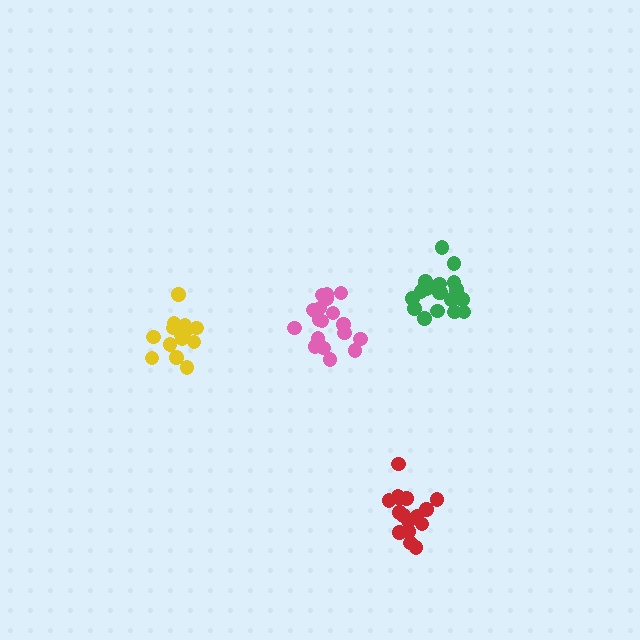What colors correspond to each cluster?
The clusters are colored: red, green, yellow, pink.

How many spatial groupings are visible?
There are 4 spatial groupings.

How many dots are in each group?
Group 1: 17 dots, Group 2: 19 dots, Group 3: 15 dots, Group 4: 19 dots (70 total).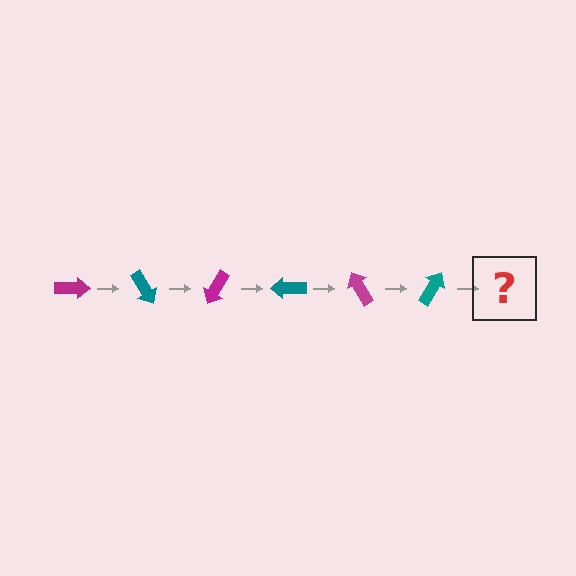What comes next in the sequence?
The next element should be a magenta arrow, rotated 360 degrees from the start.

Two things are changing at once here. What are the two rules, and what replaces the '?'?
The two rules are that it rotates 60 degrees each step and the color cycles through magenta and teal. The '?' should be a magenta arrow, rotated 360 degrees from the start.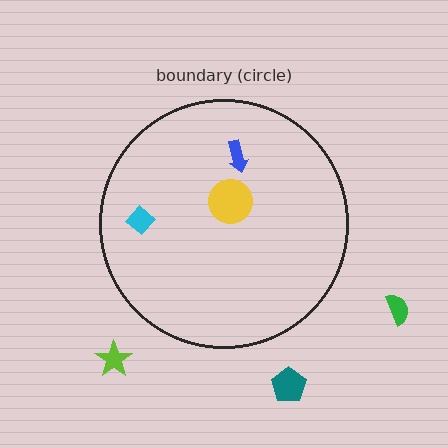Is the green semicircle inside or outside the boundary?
Outside.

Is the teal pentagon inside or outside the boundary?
Outside.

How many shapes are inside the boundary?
3 inside, 3 outside.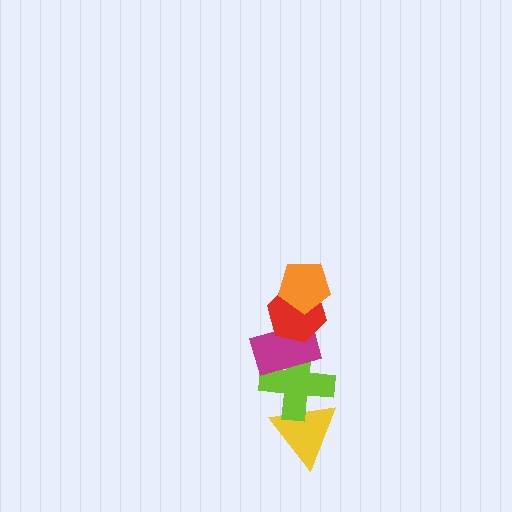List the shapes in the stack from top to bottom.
From top to bottom: the orange pentagon, the red hexagon, the magenta rectangle, the lime cross, the yellow triangle.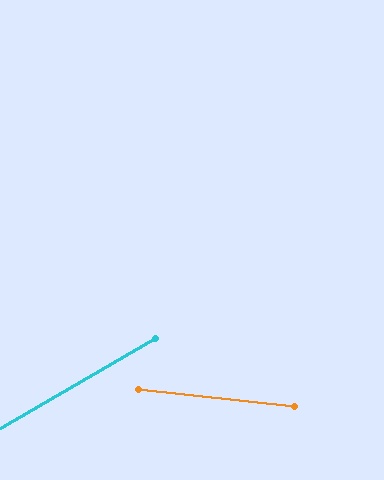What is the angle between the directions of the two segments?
Approximately 36 degrees.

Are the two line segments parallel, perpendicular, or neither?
Neither parallel nor perpendicular — they differ by about 36°.